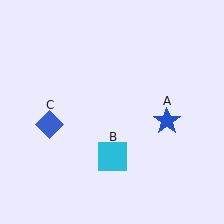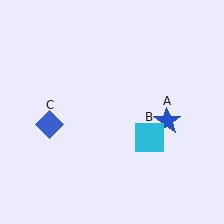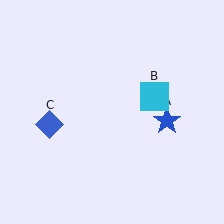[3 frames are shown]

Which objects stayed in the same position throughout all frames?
Blue star (object A) and blue diamond (object C) remained stationary.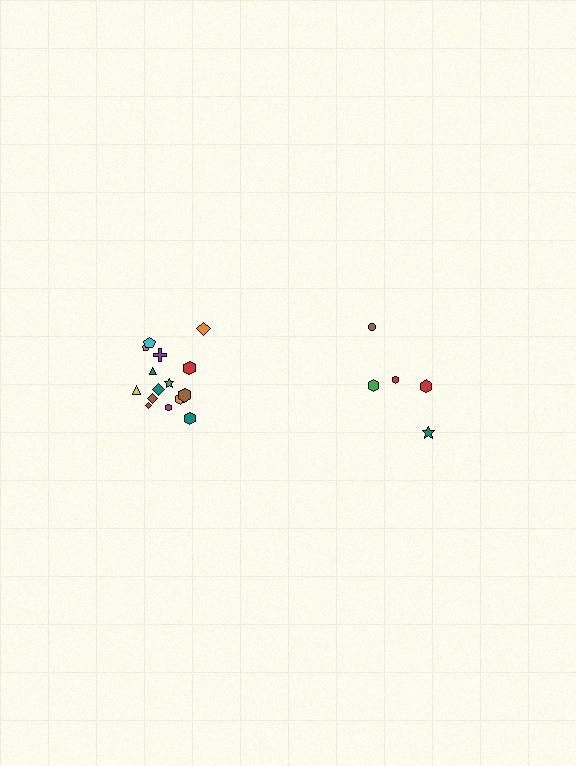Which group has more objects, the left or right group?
The left group.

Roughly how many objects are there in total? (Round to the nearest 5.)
Roughly 20 objects in total.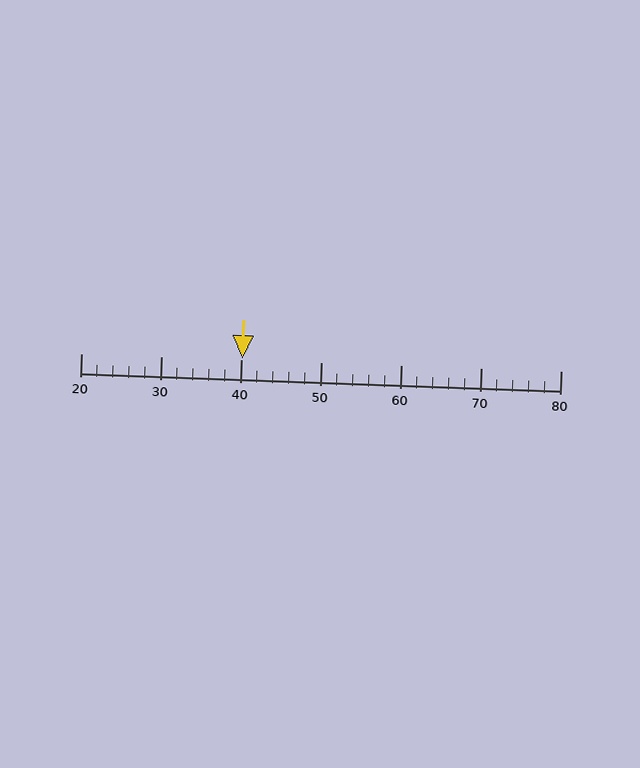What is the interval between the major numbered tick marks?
The major tick marks are spaced 10 units apart.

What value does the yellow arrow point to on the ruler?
The yellow arrow points to approximately 40.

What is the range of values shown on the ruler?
The ruler shows values from 20 to 80.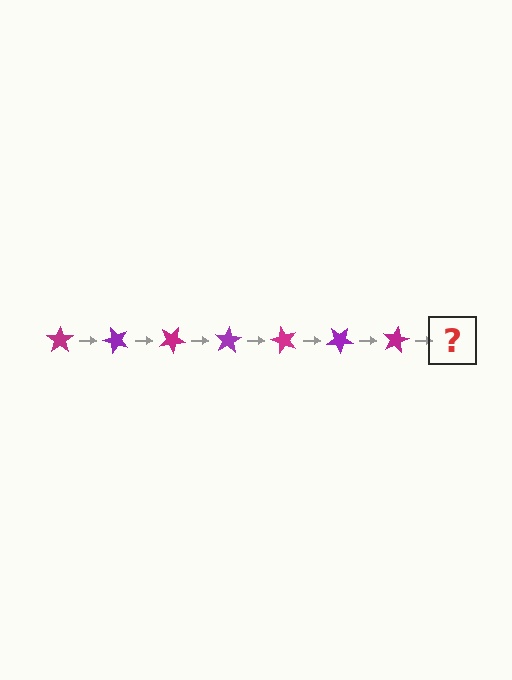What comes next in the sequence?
The next element should be a purple star, rotated 350 degrees from the start.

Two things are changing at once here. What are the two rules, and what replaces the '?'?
The two rules are that it rotates 50 degrees each step and the color cycles through magenta and purple. The '?' should be a purple star, rotated 350 degrees from the start.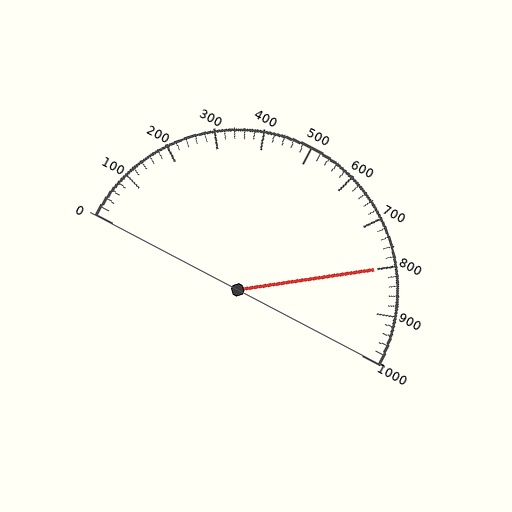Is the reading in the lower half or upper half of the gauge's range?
The reading is in the upper half of the range (0 to 1000).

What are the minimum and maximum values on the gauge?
The gauge ranges from 0 to 1000.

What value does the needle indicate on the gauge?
The needle indicates approximately 800.